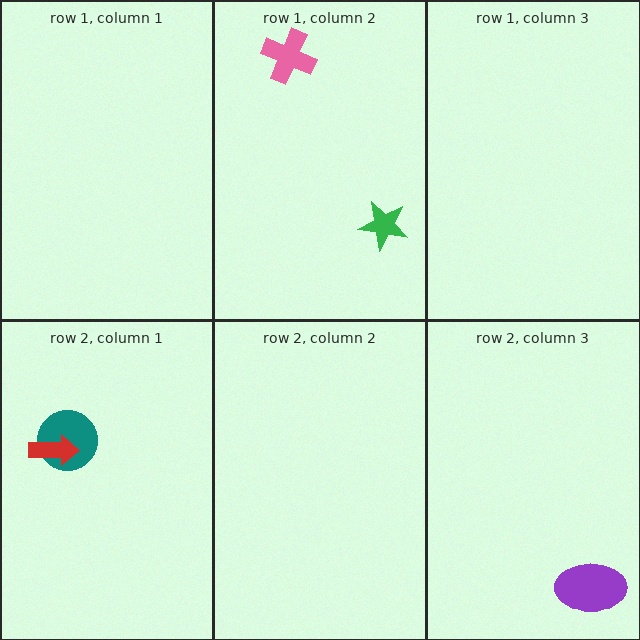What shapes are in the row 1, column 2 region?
The pink cross, the green star.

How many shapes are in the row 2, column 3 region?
1.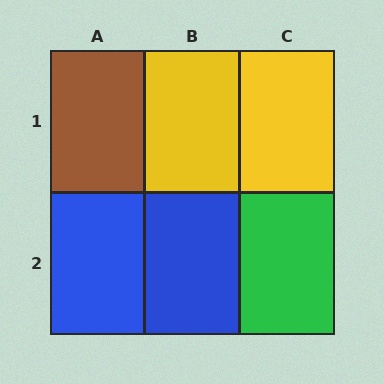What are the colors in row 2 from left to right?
Blue, blue, green.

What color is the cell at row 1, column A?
Brown.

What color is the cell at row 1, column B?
Yellow.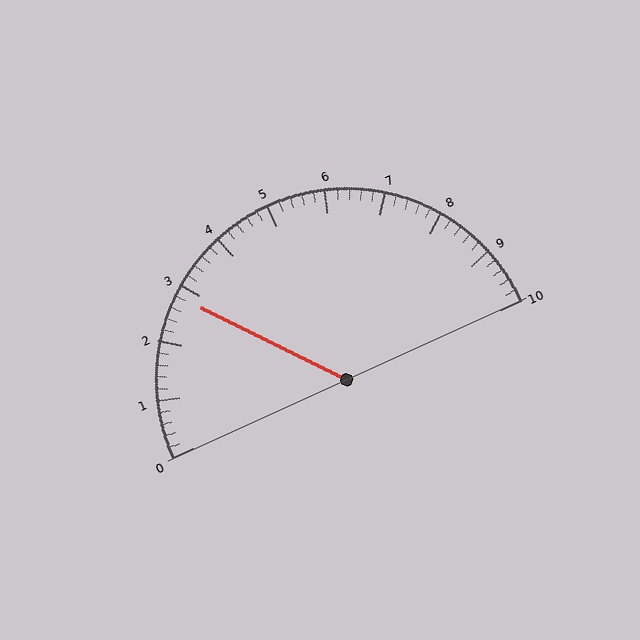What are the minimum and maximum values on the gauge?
The gauge ranges from 0 to 10.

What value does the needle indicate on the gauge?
The needle indicates approximately 2.8.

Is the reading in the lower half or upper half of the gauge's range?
The reading is in the lower half of the range (0 to 10).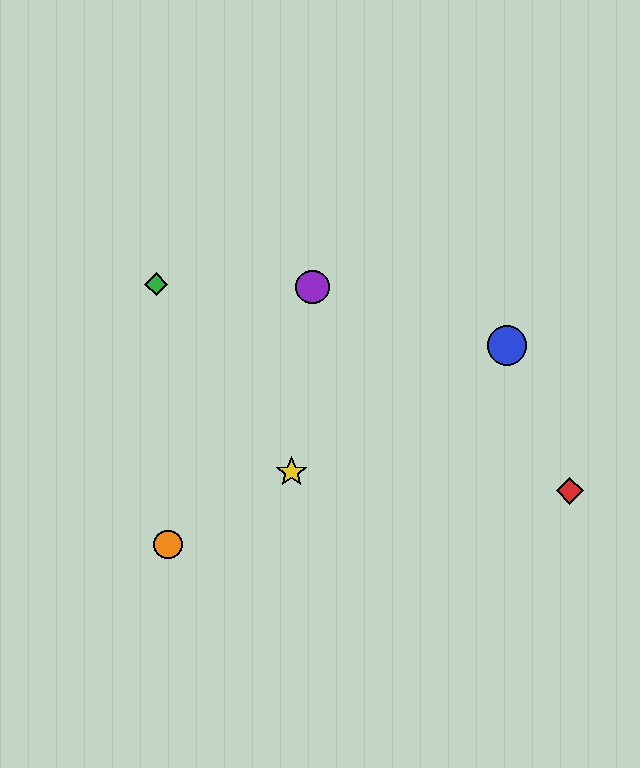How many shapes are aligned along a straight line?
3 shapes (the blue circle, the yellow star, the orange circle) are aligned along a straight line.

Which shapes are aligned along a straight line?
The blue circle, the yellow star, the orange circle are aligned along a straight line.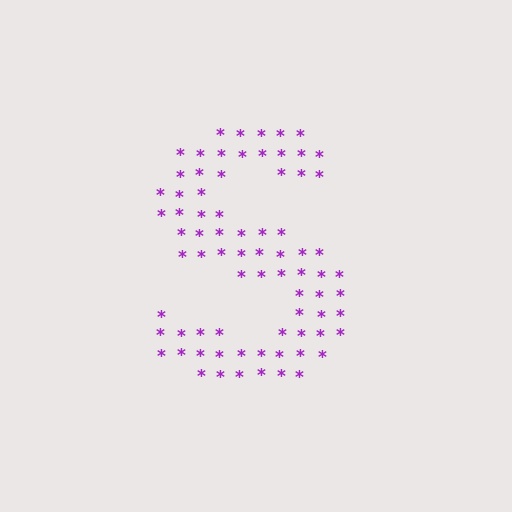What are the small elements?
The small elements are asterisks.